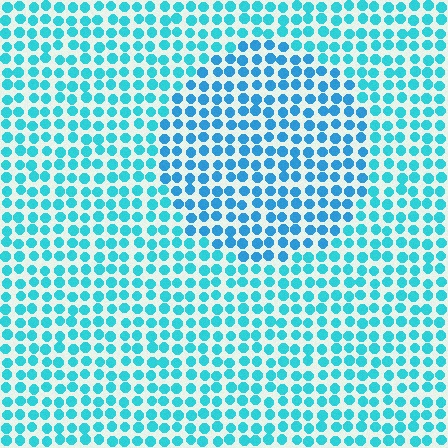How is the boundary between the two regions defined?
The boundary is defined purely by a slight shift in hue (about 20 degrees). Spacing, size, and orientation are identical on both sides.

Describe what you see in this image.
The image is filled with small cyan elements in a uniform arrangement. A circle-shaped region is visible where the elements are tinted to a slightly different hue, forming a subtle color boundary.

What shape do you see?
I see a circle.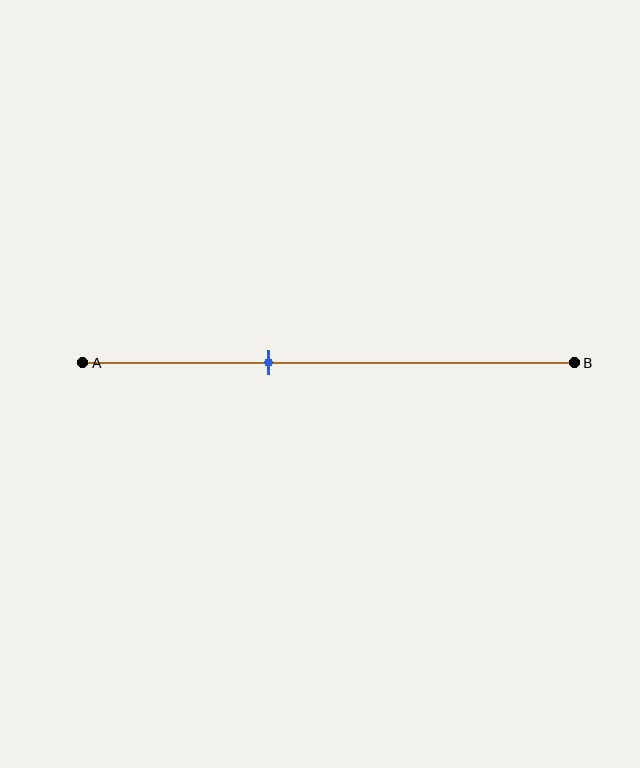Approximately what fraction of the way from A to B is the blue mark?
The blue mark is approximately 40% of the way from A to B.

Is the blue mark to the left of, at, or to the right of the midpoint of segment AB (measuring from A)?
The blue mark is to the left of the midpoint of segment AB.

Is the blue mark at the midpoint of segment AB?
No, the mark is at about 40% from A, not at the 50% midpoint.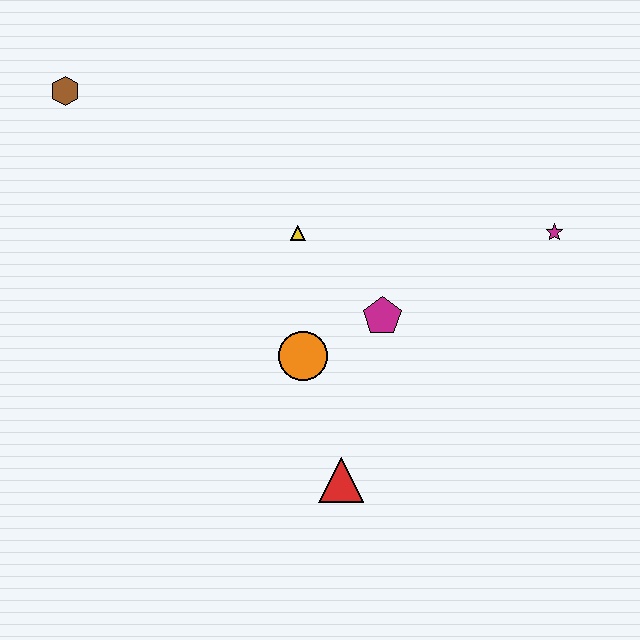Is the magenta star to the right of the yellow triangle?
Yes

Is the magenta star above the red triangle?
Yes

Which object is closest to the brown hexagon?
The yellow triangle is closest to the brown hexagon.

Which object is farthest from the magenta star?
The brown hexagon is farthest from the magenta star.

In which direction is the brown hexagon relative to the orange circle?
The brown hexagon is above the orange circle.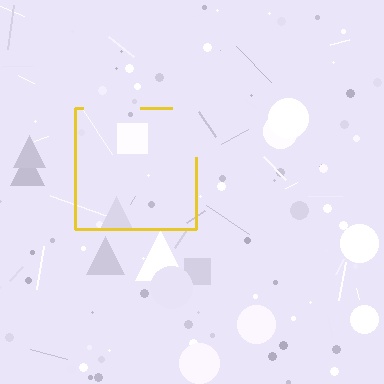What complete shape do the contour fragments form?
The contour fragments form a square.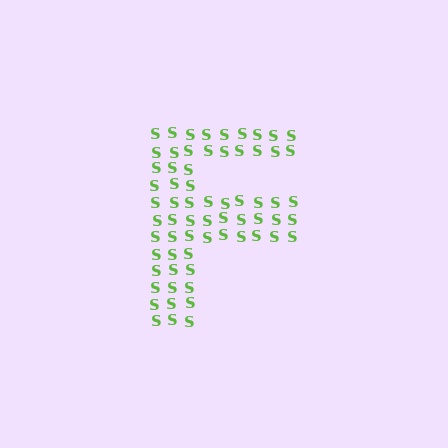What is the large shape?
The large shape is the letter F.